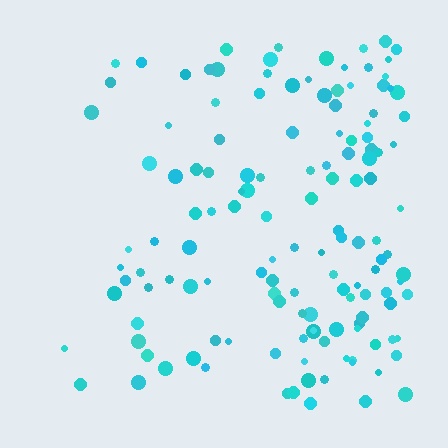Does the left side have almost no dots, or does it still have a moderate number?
Still a moderate number, just noticeably fewer than the right.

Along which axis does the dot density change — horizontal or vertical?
Horizontal.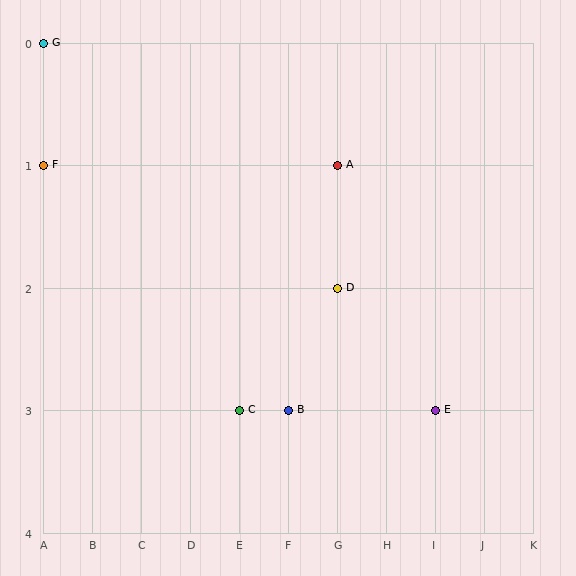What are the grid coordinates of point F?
Point F is at grid coordinates (A, 1).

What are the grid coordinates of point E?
Point E is at grid coordinates (I, 3).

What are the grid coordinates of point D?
Point D is at grid coordinates (G, 2).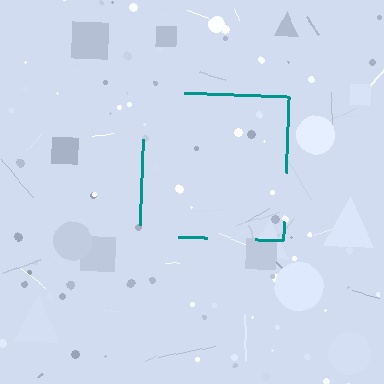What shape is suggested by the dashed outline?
The dashed outline suggests a square.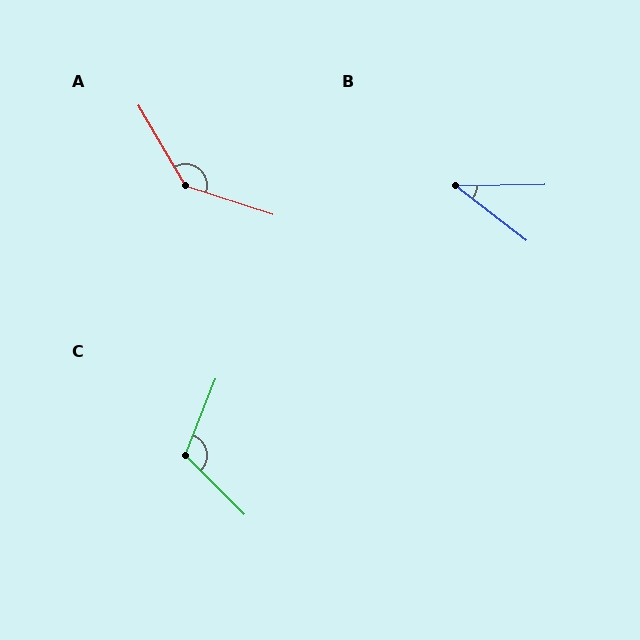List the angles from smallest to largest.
B (38°), C (113°), A (138°).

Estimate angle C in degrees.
Approximately 113 degrees.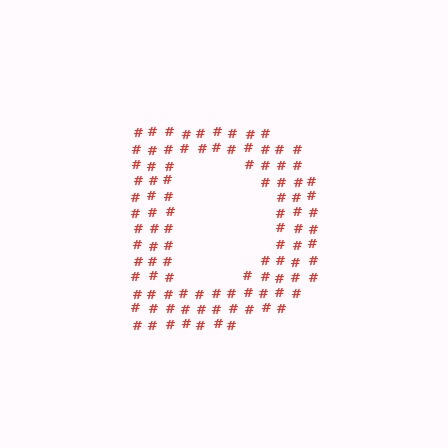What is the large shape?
The large shape is the letter D.